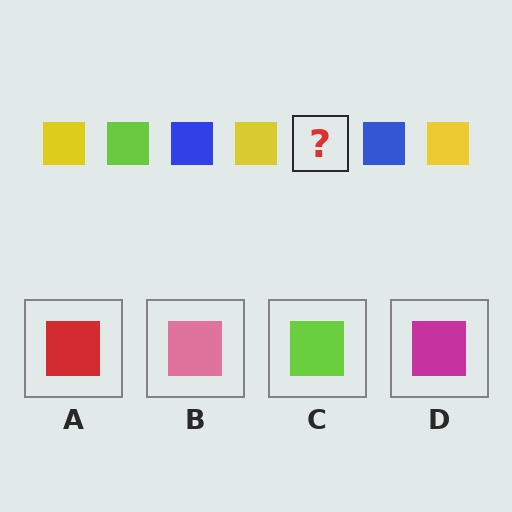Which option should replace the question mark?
Option C.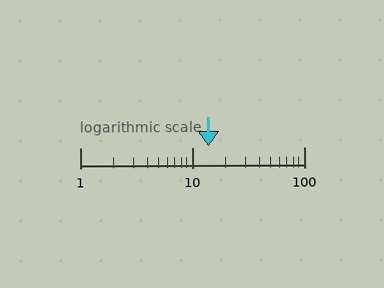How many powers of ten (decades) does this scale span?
The scale spans 2 decades, from 1 to 100.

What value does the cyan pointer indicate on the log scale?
The pointer indicates approximately 14.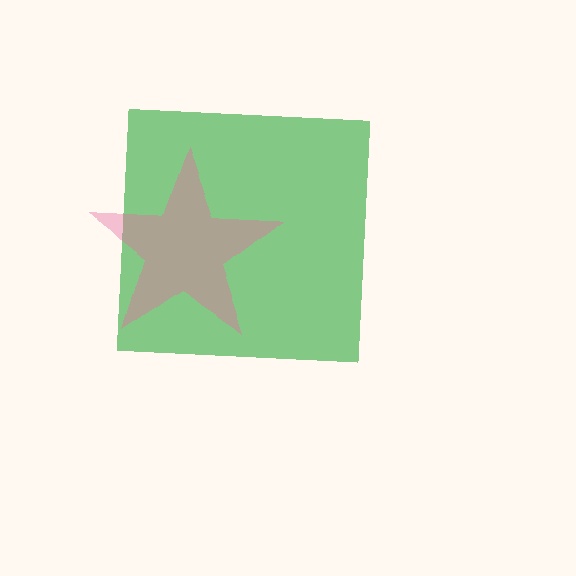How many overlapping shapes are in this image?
There are 2 overlapping shapes in the image.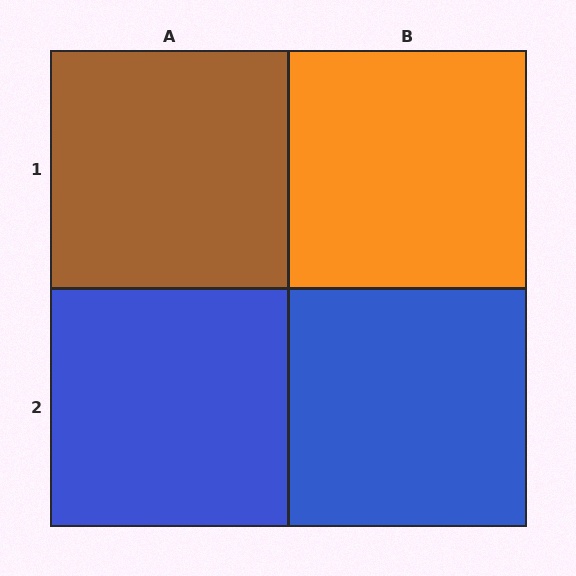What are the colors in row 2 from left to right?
Blue, blue.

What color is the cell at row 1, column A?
Brown.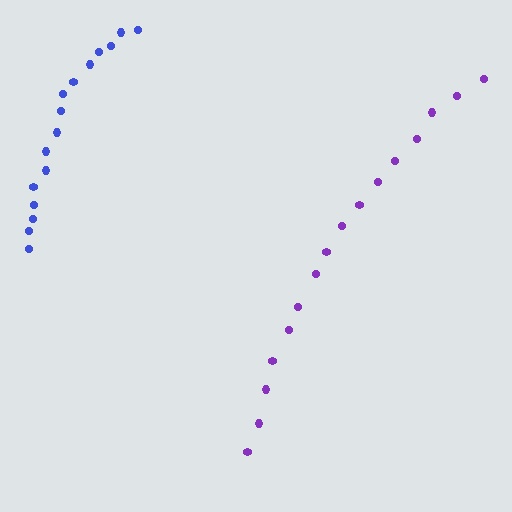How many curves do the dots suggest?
There are 2 distinct paths.